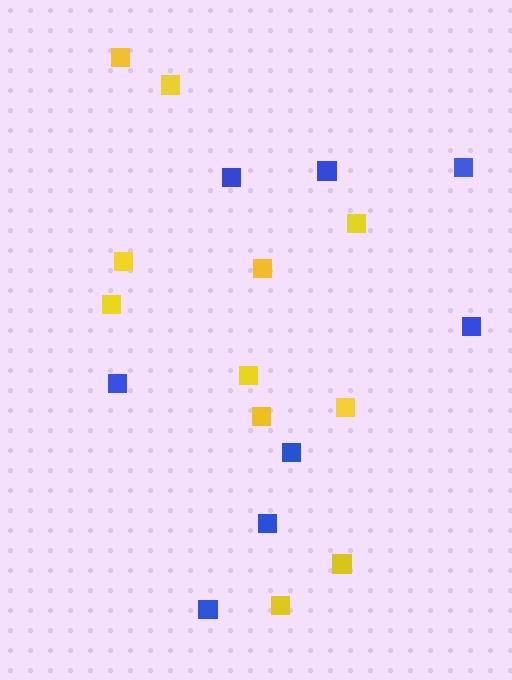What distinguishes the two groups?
There are 2 groups: one group of blue squares (8) and one group of yellow squares (11).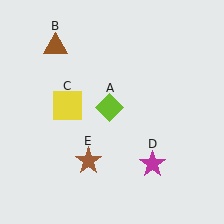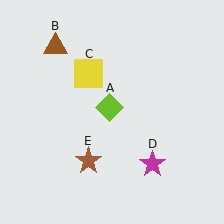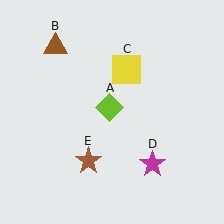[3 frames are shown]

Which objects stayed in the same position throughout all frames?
Lime diamond (object A) and brown triangle (object B) and magenta star (object D) and brown star (object E) remained stationary.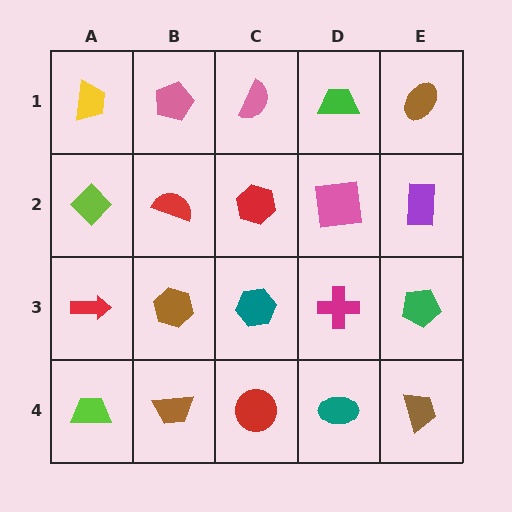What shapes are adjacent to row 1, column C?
A red hexagon (row 2, column C), a pink pentagon (row 1, column B), a green trapezoid (row 1, column D).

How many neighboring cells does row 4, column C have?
3.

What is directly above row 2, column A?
A yellow trapezoid.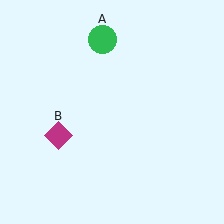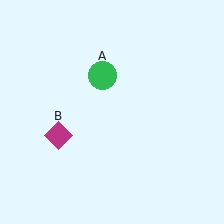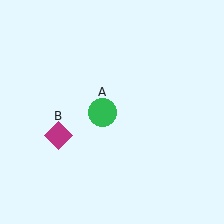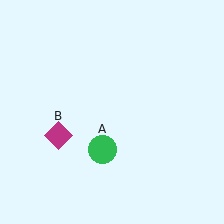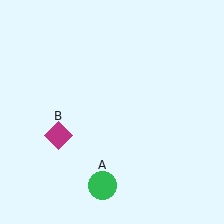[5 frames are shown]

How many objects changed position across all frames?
1 object changed position: green circle (object A).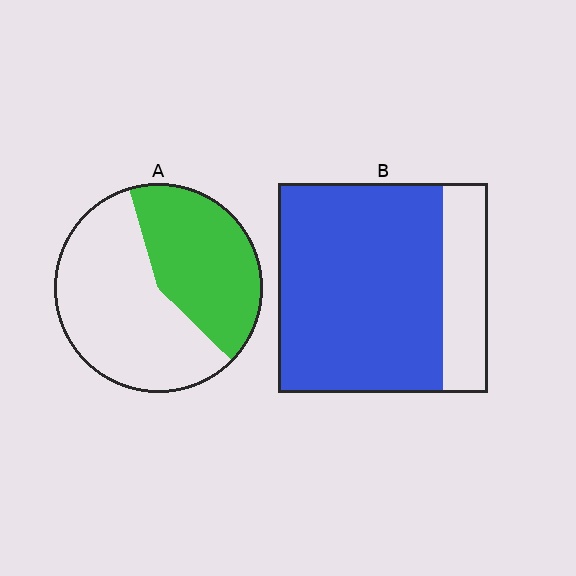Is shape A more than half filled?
No.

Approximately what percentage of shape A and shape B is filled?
A is approximately 40% and B is approximately 80%.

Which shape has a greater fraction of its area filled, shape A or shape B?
Shape B.